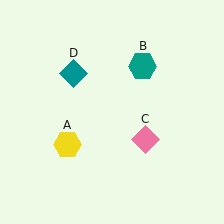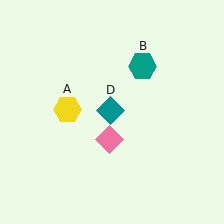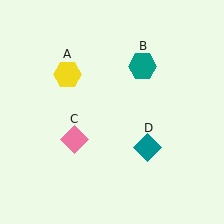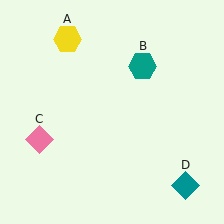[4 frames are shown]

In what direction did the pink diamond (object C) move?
The pink diamond (object C) moved left.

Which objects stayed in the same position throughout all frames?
Teal hexagon (object B) remained stationary.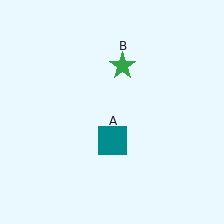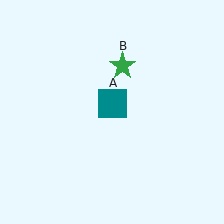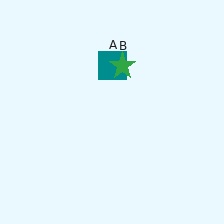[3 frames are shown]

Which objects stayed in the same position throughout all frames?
Green star (object B) remained stationary.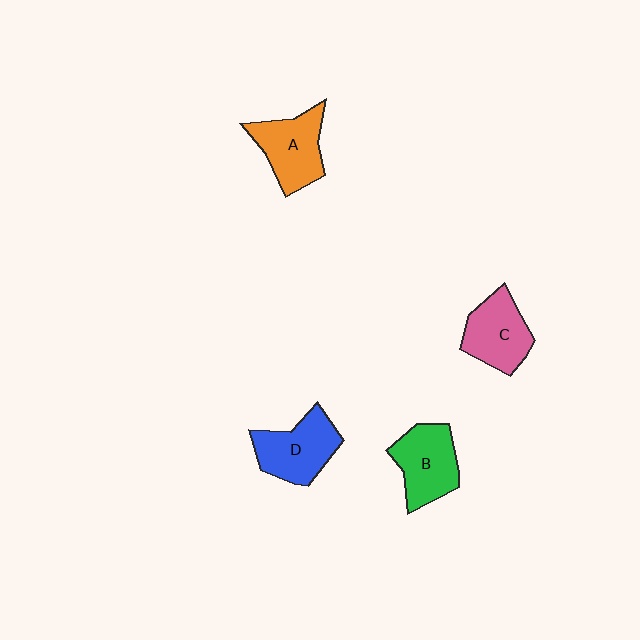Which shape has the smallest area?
Shape C (pink).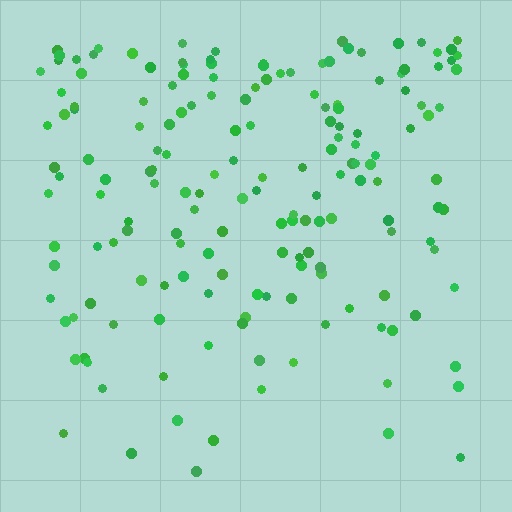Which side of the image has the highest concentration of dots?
The top.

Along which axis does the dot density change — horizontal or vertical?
Vertical.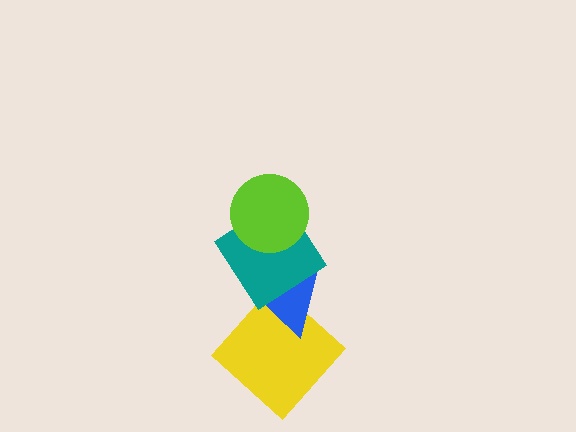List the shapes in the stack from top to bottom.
From top to bottom: the lime circle, the teal diamond, the blue triangle, the yellow diamond.